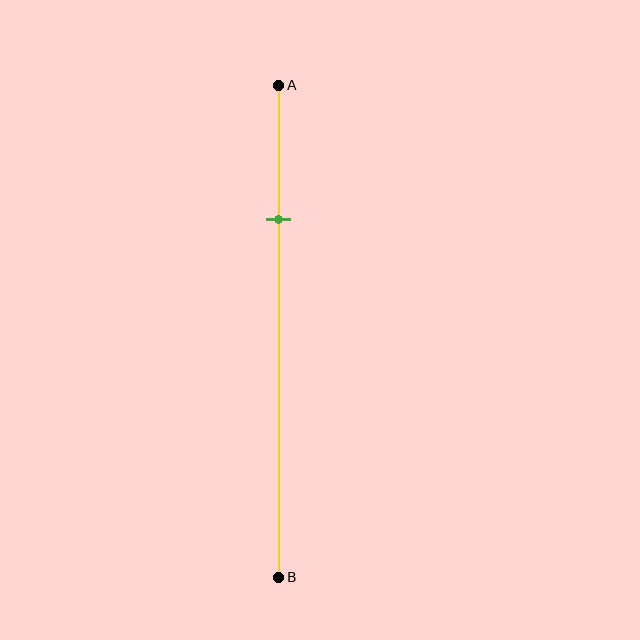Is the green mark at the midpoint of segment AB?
No, the mark is at about 25% from A, not at the 50% midpoint.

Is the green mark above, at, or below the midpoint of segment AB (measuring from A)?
The green mark is above the midpoint of segment AB.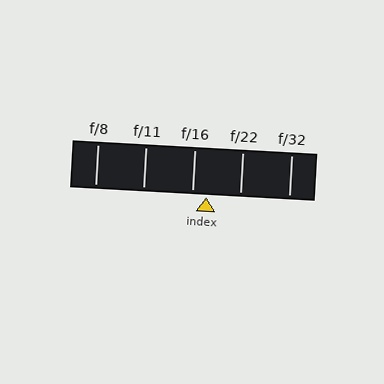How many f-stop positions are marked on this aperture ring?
There are 5 f-stop positions marked.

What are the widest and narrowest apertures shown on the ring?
The widest aperture shown is f/8 and the narrowest is f/32.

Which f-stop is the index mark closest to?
The index mark is closest to f/16.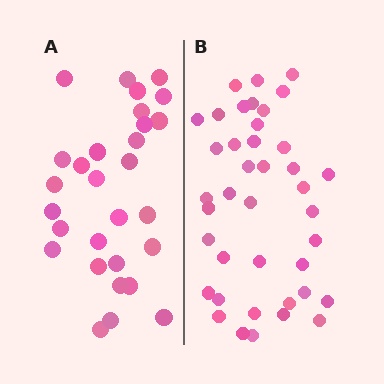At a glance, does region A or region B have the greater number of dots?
Region B (the right region) has more dots.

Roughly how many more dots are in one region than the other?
Region B has roughly 12 or so more dots than region A.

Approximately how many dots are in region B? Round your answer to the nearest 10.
About 40 dots.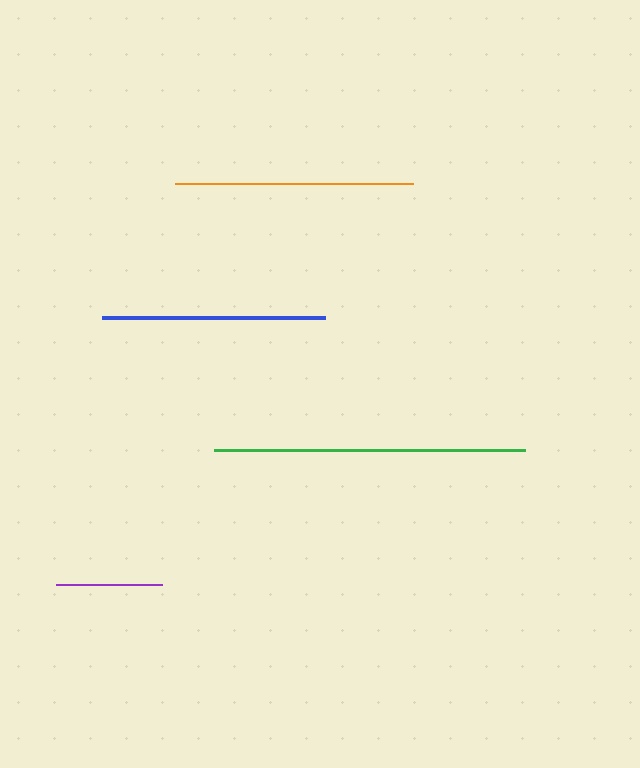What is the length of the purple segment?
The purple segment is approximately 106 pixels long.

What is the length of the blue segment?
The blue segment is approximately 223 pixels long.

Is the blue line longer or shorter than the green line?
The green line is longer than the blue line.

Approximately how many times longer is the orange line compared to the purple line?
The orange line is approximately 2.2 times the length of the purple line.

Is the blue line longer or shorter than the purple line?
The blue line is longer than the purple line.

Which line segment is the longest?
The green line is the longest at approximately 310 pixels.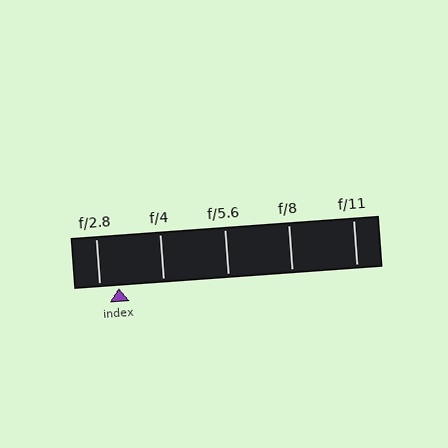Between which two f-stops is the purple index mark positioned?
The index mark is between f/2.8 and f/4.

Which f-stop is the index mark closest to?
The index mark is closest to f/2.8.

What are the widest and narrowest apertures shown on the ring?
The widest aperture shown is f/2.8 and the narrowest is f/11.